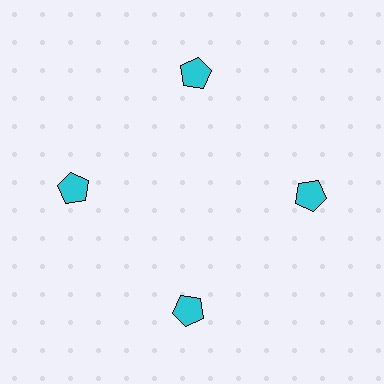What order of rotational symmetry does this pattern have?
This pattern has 4-fold rotational symmetry.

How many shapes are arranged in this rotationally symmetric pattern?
There are 4 shapes, arranged in 4 groups of 1.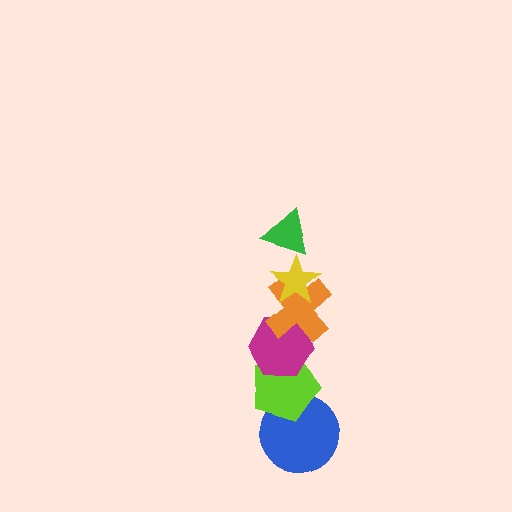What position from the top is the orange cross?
The orange cross is 3rd from the top.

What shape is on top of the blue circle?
The lime pentagon is on top of the blue circle.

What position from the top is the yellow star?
The yellow star is 2nd from the top.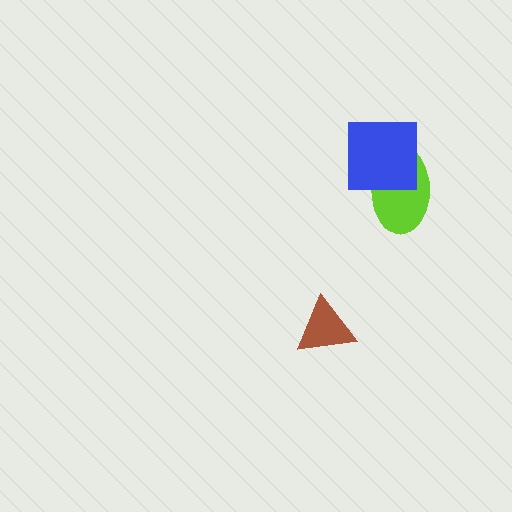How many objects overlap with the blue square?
1 object overlaps with the blue square.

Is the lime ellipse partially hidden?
Yes, it is partially covered by another shape.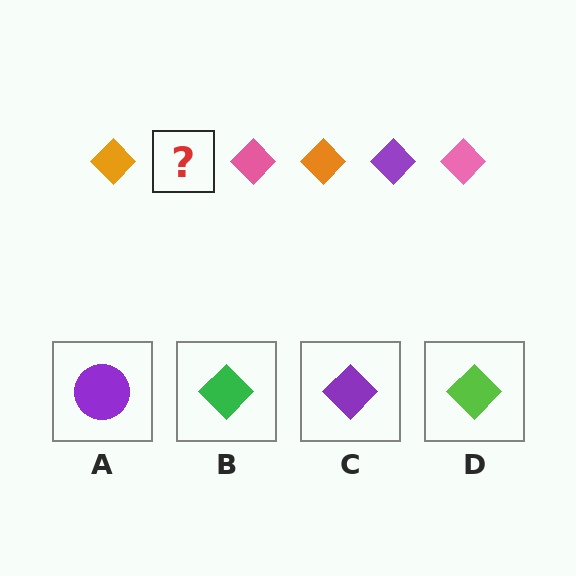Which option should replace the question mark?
Option C.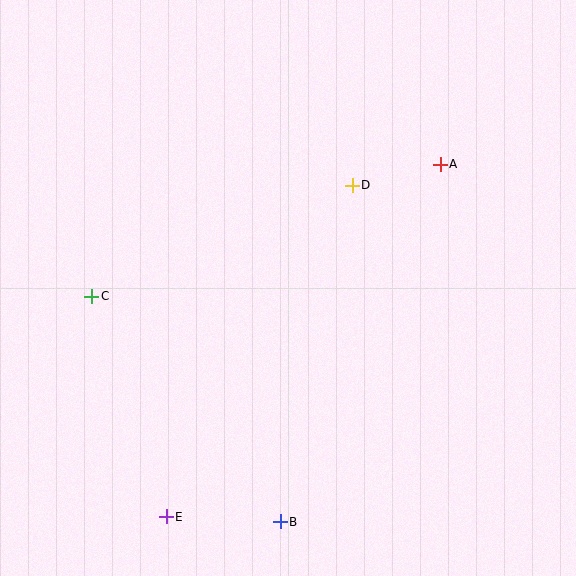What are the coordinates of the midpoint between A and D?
The midpoint between A and D is at (396, 175).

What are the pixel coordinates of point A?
Point A is at (440, 164).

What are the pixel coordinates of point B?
Point B is at (280, 522).